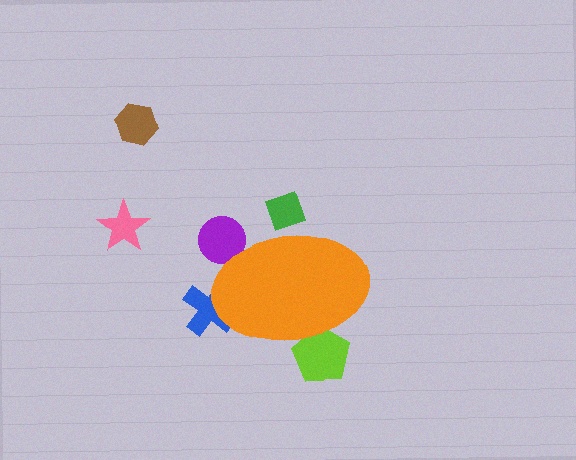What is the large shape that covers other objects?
An orange ellipse.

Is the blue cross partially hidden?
Yes, the blue cross is partially hidden behind the orange ellipse.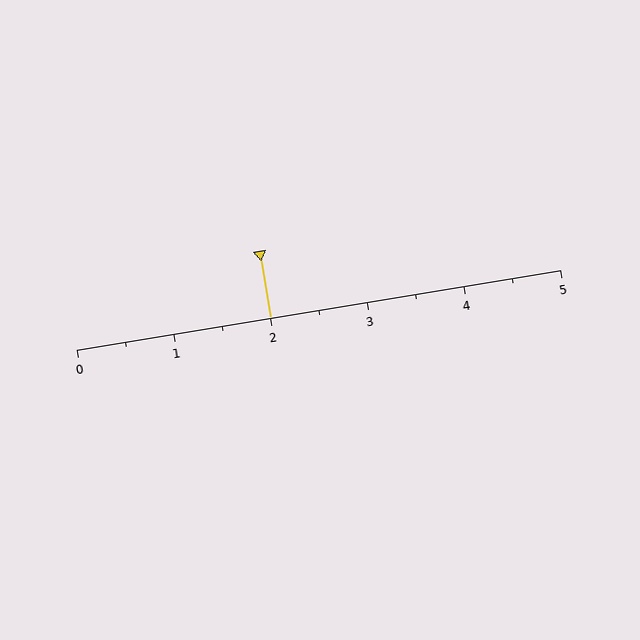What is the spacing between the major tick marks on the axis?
The major ticks are spaced 1 apart.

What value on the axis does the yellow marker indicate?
The marker indicates approximately 2.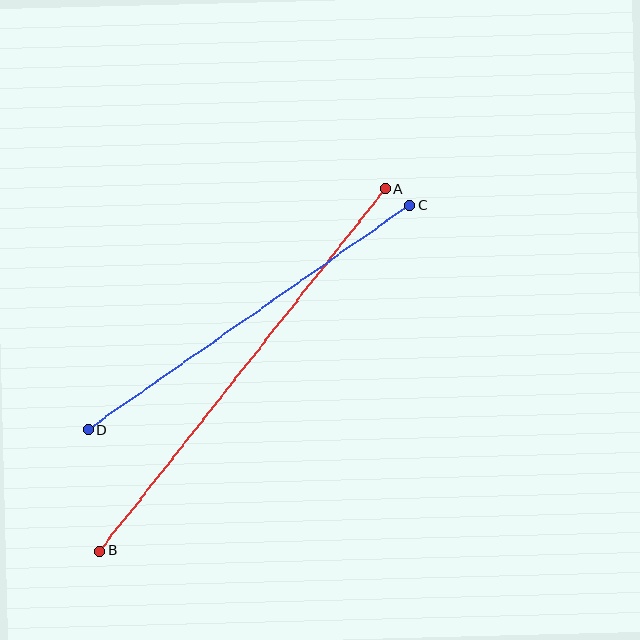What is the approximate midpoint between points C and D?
The midpoint is at approximately (249, 317) pixels.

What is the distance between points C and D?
The distance is approximately 393 pixels.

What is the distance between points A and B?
The distance is approximately 461 pixels.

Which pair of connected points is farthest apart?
Points A and B are farthest apart.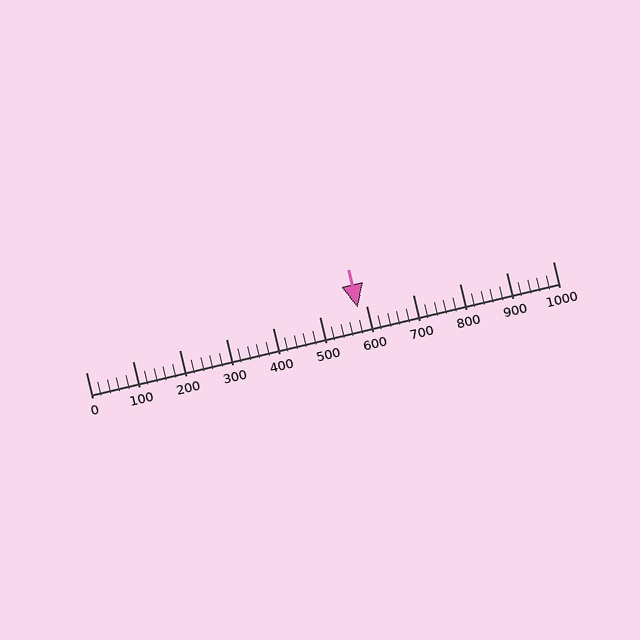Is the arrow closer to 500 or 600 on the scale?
The arrow is closer to 600.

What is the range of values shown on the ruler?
The ruler shows values from 0 to 1000.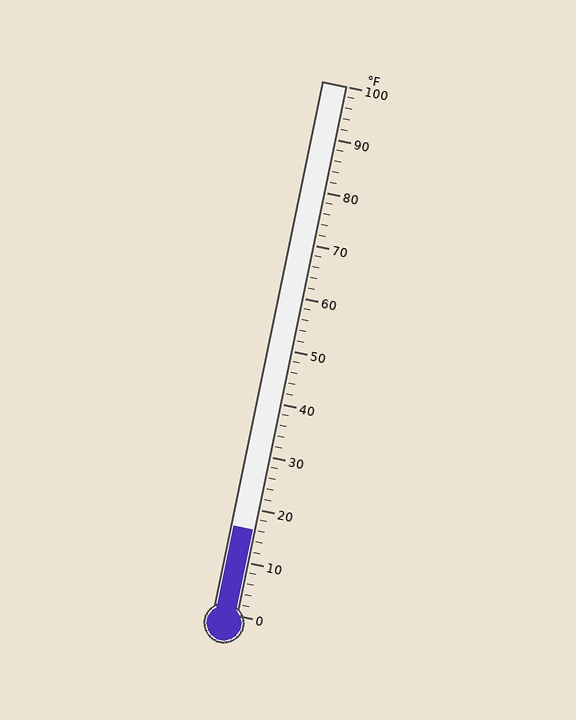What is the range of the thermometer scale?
The thermometer scale ranges from 0°F to 100°F.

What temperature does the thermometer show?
The thermometer shows approximately 16°F.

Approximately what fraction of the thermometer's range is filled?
The thermometer is filled to approximately 15% of its range.